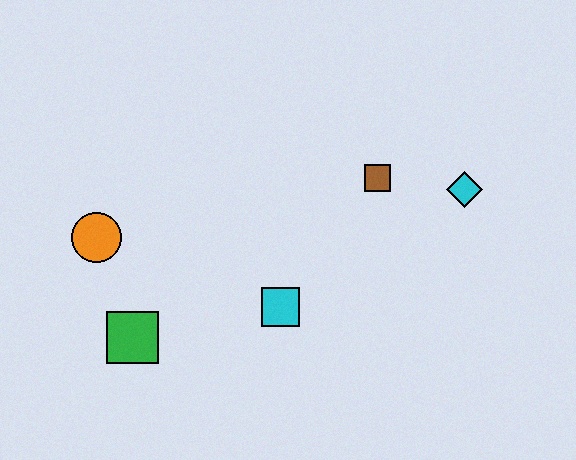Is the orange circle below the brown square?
Yes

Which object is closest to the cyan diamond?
The brown square is closest to the cyan diamond.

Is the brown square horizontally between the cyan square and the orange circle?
No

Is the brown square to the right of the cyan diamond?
No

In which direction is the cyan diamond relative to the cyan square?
The cyan diamond is to the right of the cyan square.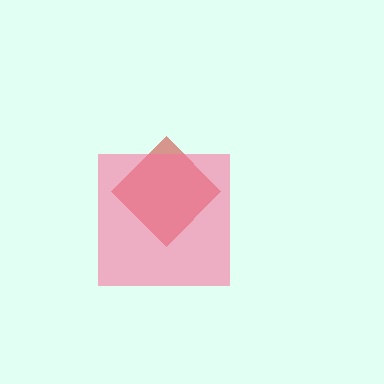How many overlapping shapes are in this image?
There are 2 overlapping shapes in the image.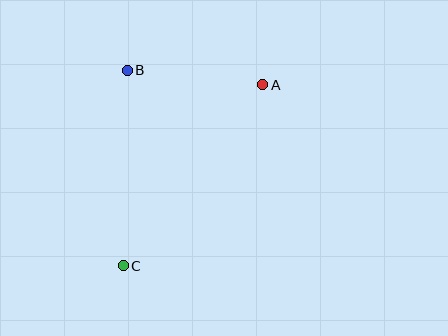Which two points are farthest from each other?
Points A and C are farthest from each other.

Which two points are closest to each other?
Points A and B are closest to each other.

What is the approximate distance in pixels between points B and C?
The distance between B and C is approximately 196 pixels.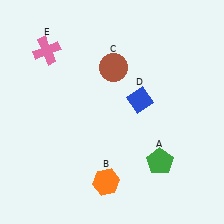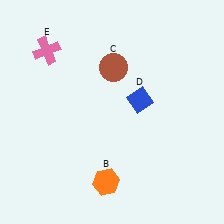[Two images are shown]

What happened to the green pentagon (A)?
The green pentagon (A) was removed in Image 2. It was in the bottom-right area of Image 1.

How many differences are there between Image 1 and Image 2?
There is 1 difference between the two images.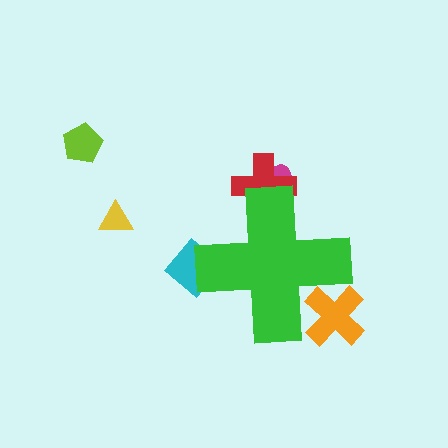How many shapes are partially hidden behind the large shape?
4 shapes are partially hidden.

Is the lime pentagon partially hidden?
No, the lime pentagon is fully visible.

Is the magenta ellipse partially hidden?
Yes, the magenta ellipse is partially hidden behind the green cross.